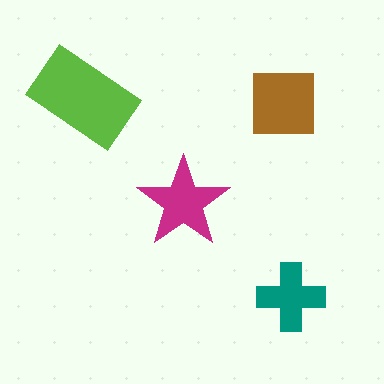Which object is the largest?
The lime rectangle.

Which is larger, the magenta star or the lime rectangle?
The lime rectangle.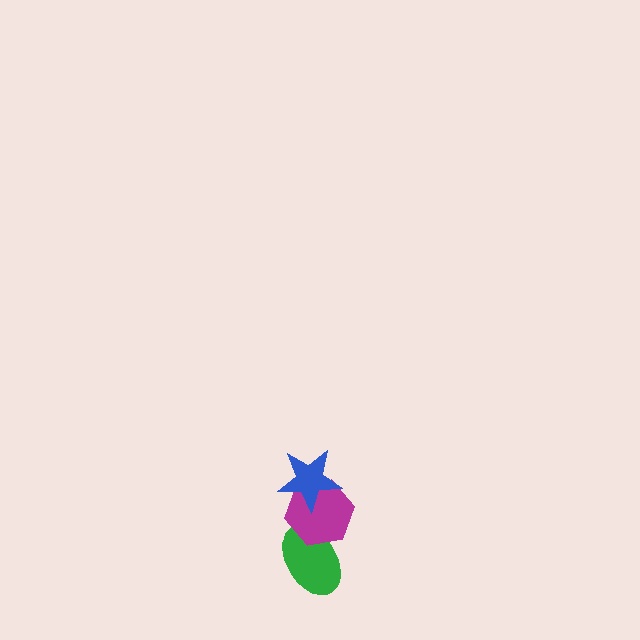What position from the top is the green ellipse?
The green ellipse is 3rd from the top.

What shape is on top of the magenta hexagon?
The blue star is on top of the magenta hexagon.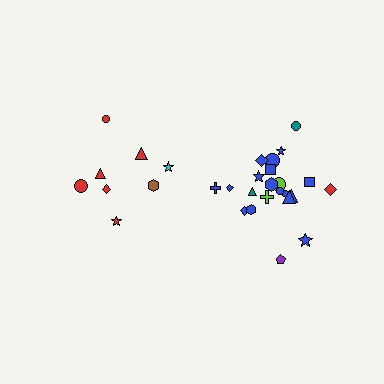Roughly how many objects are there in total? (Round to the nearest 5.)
Roughly 30 objects in total.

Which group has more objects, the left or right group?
The right group.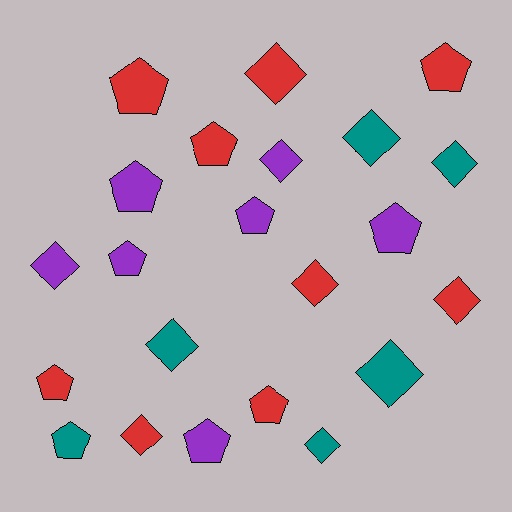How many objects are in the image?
There are 22 objects.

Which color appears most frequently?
Red, with 9 objects.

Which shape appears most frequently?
Pentagon, with 11 objects.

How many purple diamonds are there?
There are 2 purple diamonds.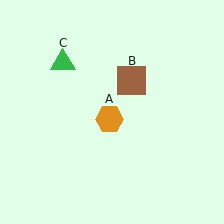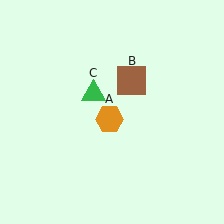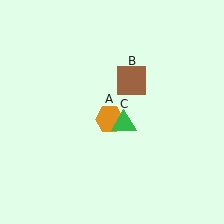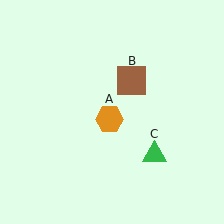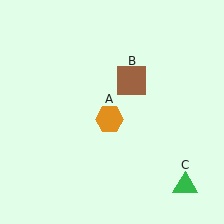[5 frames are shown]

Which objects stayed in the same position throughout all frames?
Orange hexagon (object A) and brown square (object B) remained stationary.